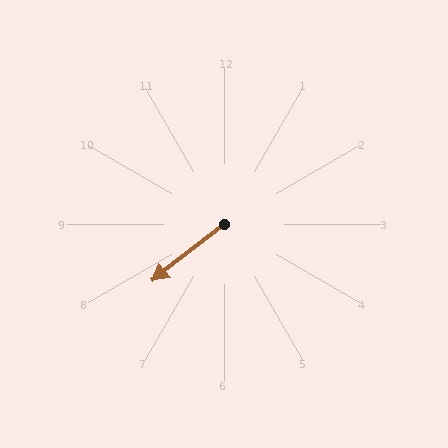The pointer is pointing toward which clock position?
Roughly 8 o'clock.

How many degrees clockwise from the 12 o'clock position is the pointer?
Approximately 232 degrees.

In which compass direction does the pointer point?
Southwest.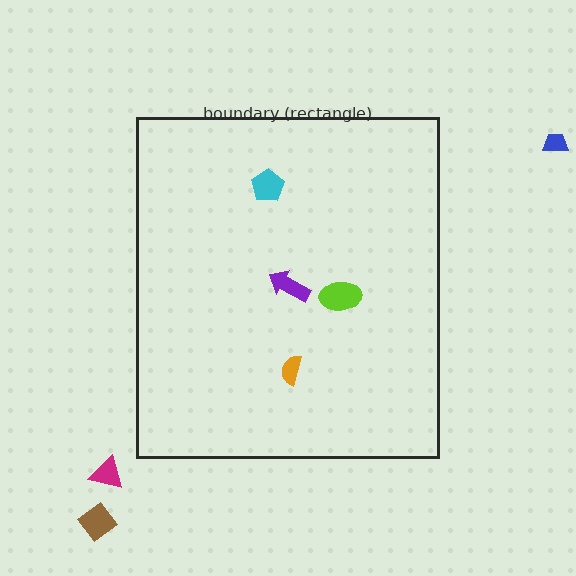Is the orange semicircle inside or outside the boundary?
Inside.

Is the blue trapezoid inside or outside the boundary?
Outside.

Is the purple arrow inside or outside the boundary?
Inside.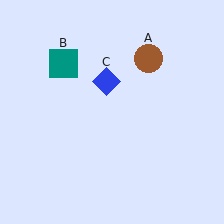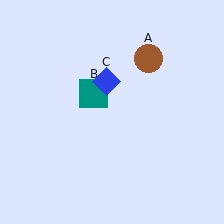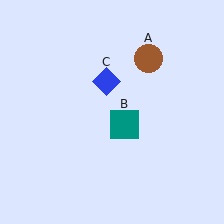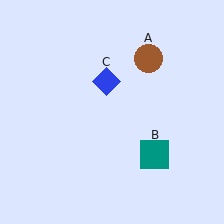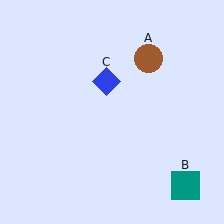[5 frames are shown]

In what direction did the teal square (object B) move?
The teal square (object B) moved down and to the right.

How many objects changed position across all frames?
1 object changed position: teal square (object B).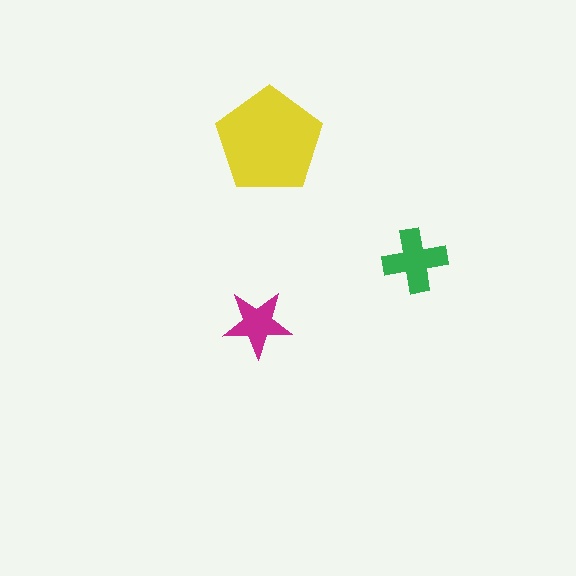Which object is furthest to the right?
The green cross is rightmost.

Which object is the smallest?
The magenta star.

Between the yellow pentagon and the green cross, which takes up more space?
The yellow pentagon.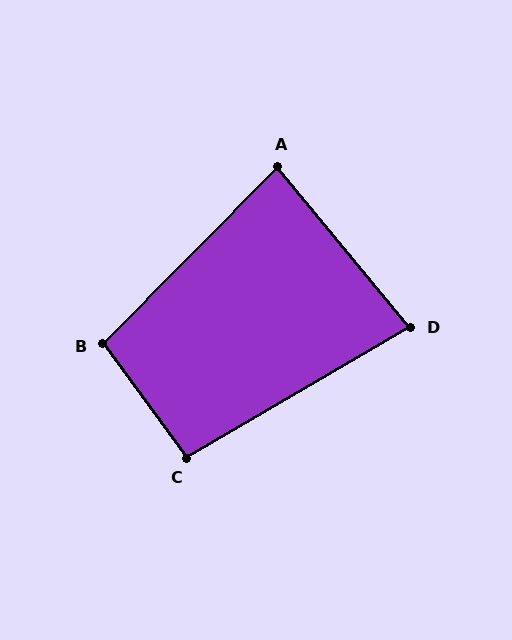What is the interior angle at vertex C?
Approximately 96 degrees (obtuse).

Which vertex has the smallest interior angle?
D, at approximately 81 degrees.